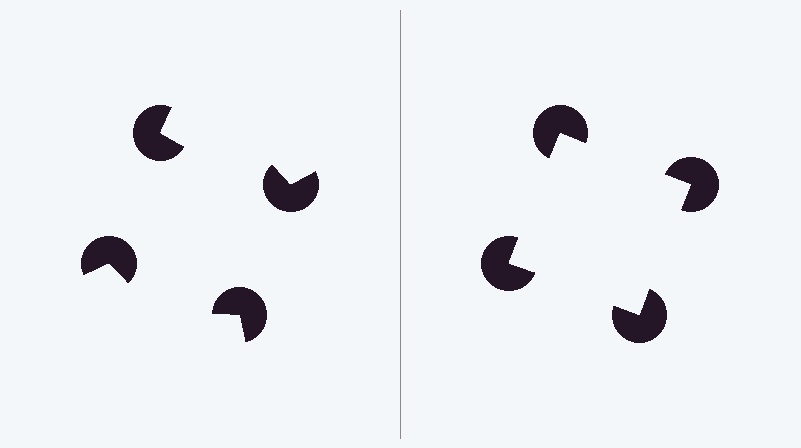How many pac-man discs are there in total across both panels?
8 — 4 on each side.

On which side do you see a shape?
An illusory square appears on the right side. On the left side the wedge cuts are rotated, so no coherent shape forms.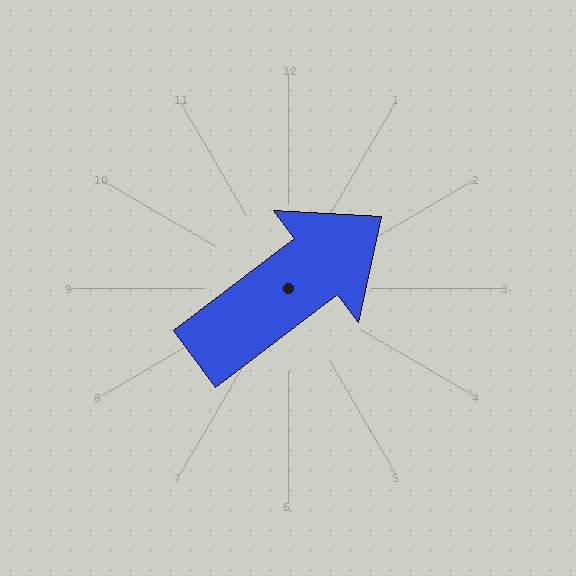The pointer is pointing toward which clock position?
Roughly 2 o'clock.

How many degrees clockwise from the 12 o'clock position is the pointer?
Approximately 53 degrees.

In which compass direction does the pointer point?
Northeast.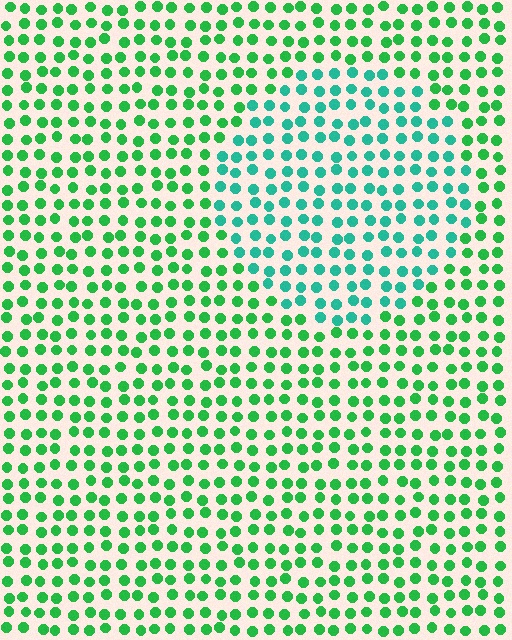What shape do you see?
I see a circle.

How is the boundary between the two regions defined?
The boundary is defined purely by a slight shift in hue (about 34 degrees). Spacing, size, and orientation are identical on both sides.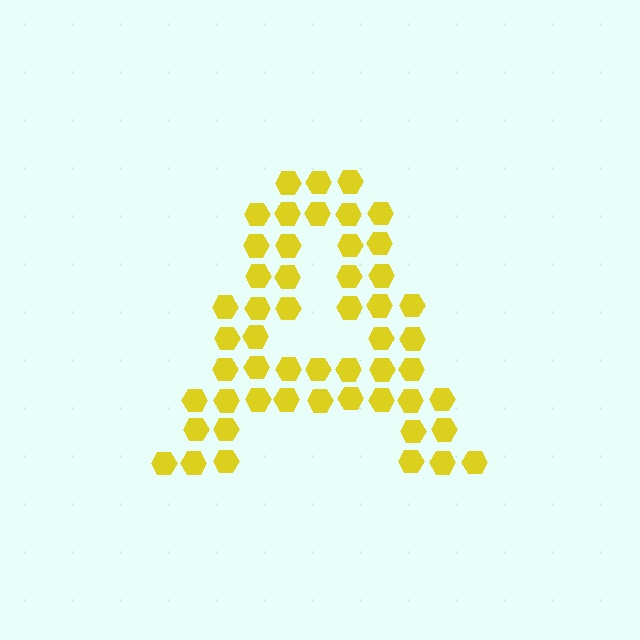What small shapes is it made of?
It is made of small hexagons.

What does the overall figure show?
The overall figure shows the letter A.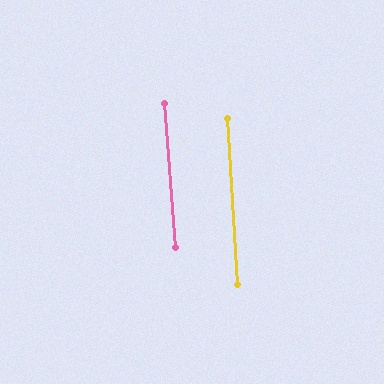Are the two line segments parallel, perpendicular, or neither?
Parallel — their directions differ by only 1.1°.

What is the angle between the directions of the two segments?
Approximately 1 degree.